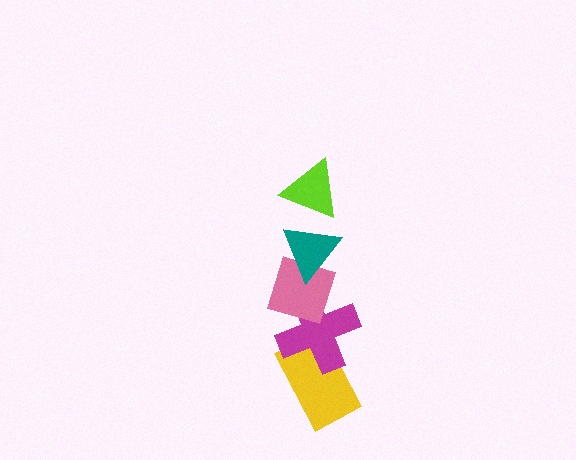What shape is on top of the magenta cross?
The pink diamond is on top of the magenta cross.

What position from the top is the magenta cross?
The magenta cross is 4th from the top.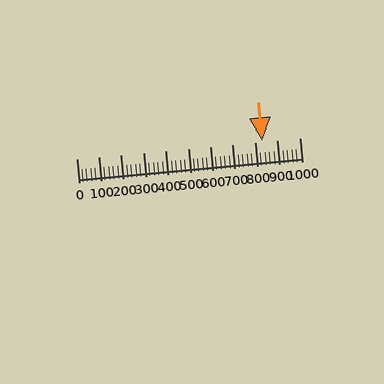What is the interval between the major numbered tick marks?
The major tick marks are spaced 100 units apart.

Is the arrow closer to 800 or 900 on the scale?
The arrow is closer to 800.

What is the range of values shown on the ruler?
The ruler shows values from 0 to 1000.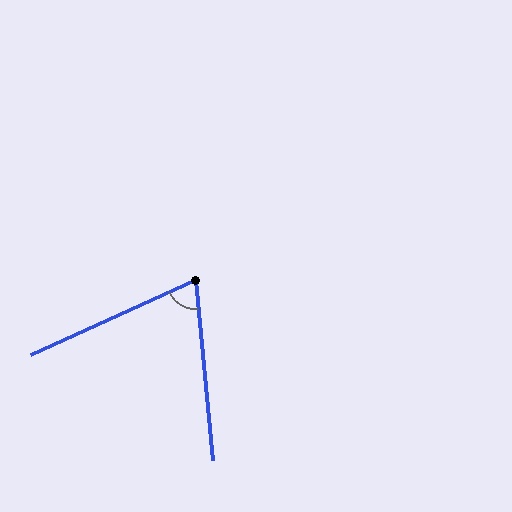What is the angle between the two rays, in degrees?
Approximately 71 degrees.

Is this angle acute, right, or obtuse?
It is acute.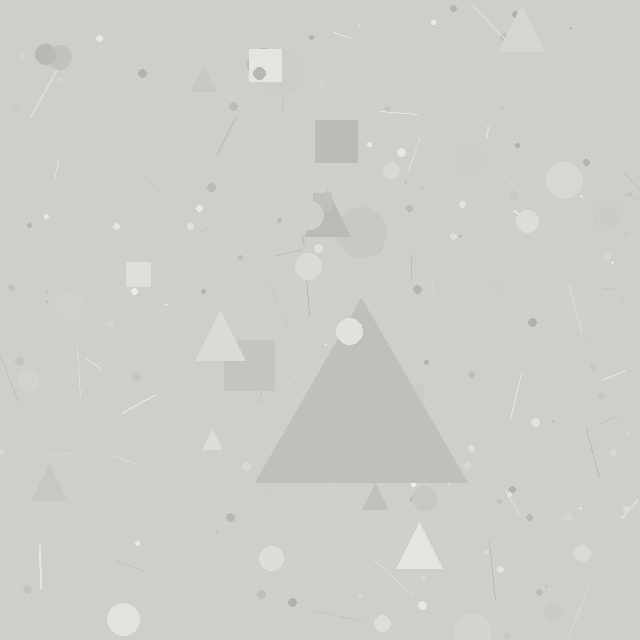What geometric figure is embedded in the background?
A triangle is embedded in the background.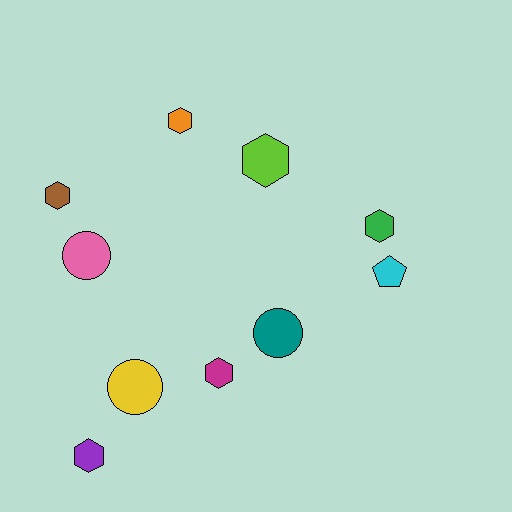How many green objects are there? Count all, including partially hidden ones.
There is 1 green object.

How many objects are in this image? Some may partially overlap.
There are 10 objects.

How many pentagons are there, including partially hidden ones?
There is 1 pentagon.